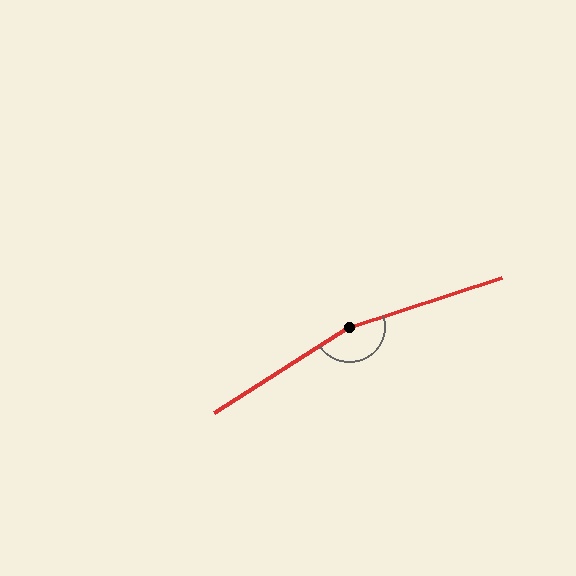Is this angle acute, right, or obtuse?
It is obtuse.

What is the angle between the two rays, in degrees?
Approximately 165 degrees.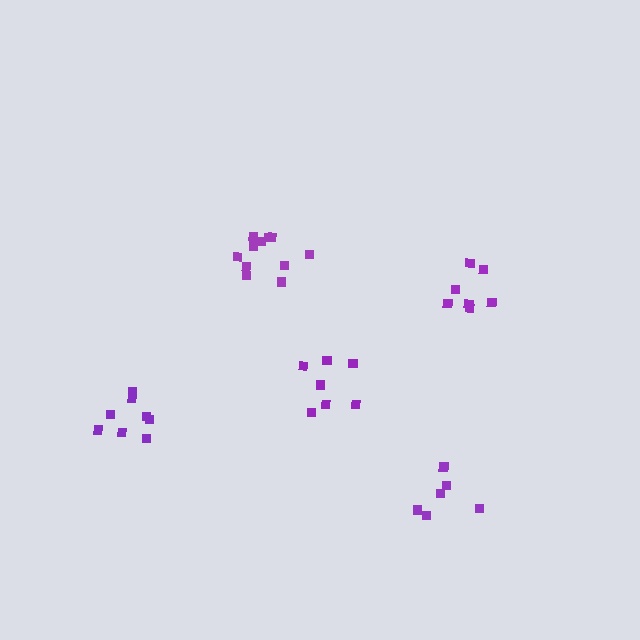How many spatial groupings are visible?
There are 5 spatial groupings.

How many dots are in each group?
Group 1: 7 dots, Group 2: 11 dots, Group 3: 8 dots, Group 4: 7 dots, Group 5: 6 dots (39 total).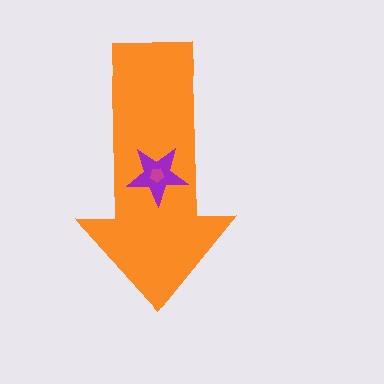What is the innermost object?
The magenta pentagon.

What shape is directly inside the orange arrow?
The purple star.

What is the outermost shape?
The orange arrow.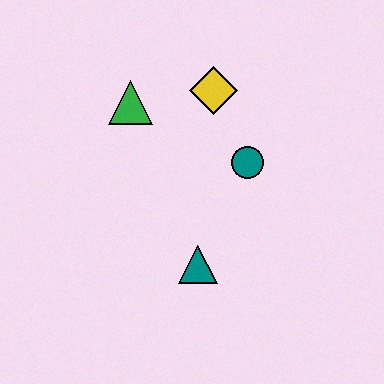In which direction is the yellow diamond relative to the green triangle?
The yellow diamond is to the right of the green triangle.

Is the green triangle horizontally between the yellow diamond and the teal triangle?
No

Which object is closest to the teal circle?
The yellow diamond is closest to the teal circle.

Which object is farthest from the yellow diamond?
The teal triangle is farthest from the yellow diamond.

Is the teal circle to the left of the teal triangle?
No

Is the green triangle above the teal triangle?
Yes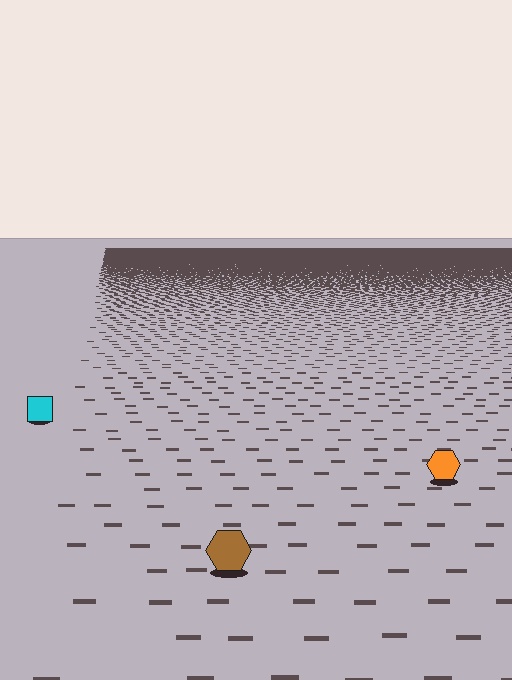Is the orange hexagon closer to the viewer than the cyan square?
Yes. The orange hexagon is closer — you can tell from the texture gradient: the ground texture is coarser near it.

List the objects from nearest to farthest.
From nearest to farthest: the brown hexagon, the orange hexagon, the cyan square.